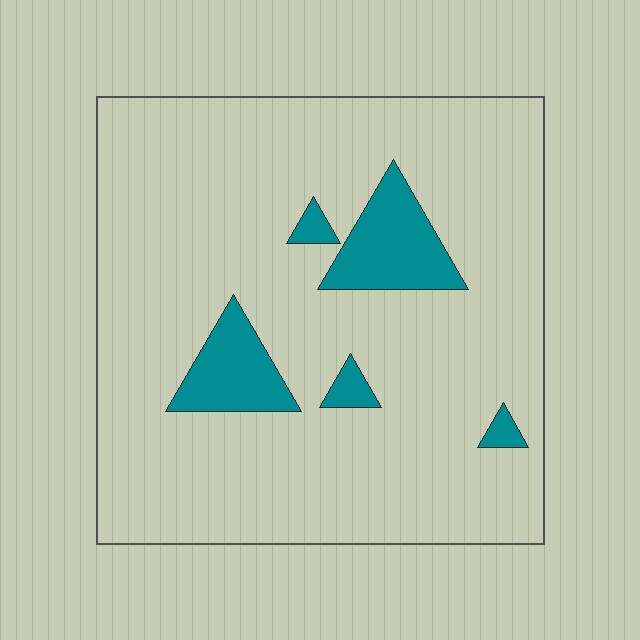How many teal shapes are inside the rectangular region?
5.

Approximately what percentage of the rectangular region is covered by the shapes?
Approximately 10%.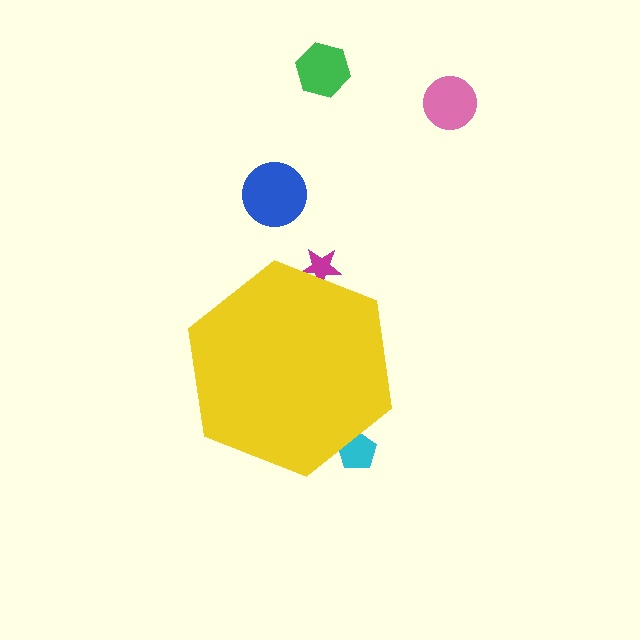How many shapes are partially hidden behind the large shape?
2 shapes are partially hidden.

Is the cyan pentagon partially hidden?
Yes, the cyan pentagon is partially hidden behind the yellow hexagon.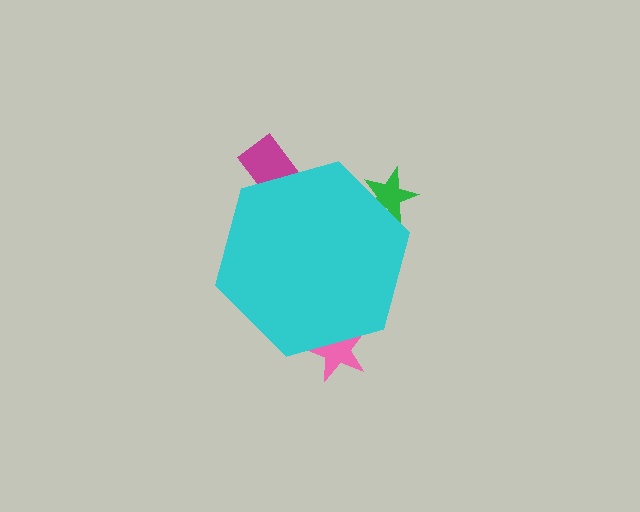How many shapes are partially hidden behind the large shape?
3 shapes are partially hidden.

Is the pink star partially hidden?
Yes, the pink star is partially hidden behind the cyan hexagon.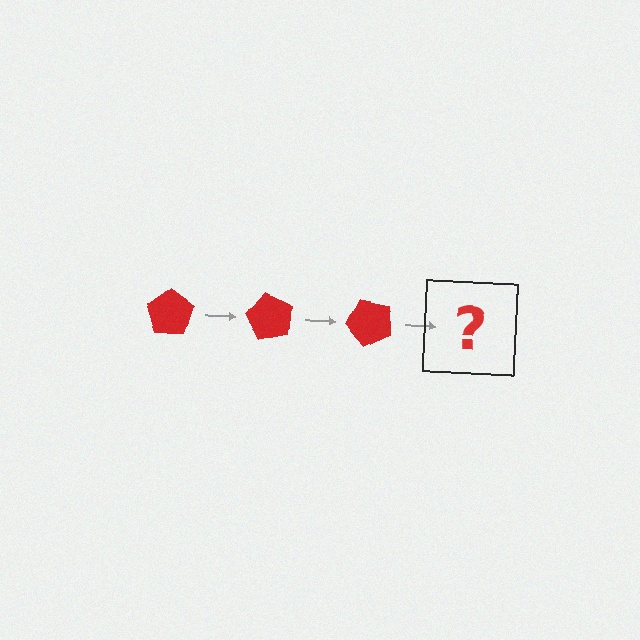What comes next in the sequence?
The next element should be a red pentagon rotated 180 degrees.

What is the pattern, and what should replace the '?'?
The pattern is that the pentagon rotates 60 degrees each step. The '?' should be a red pentagon rotated 180 degrees.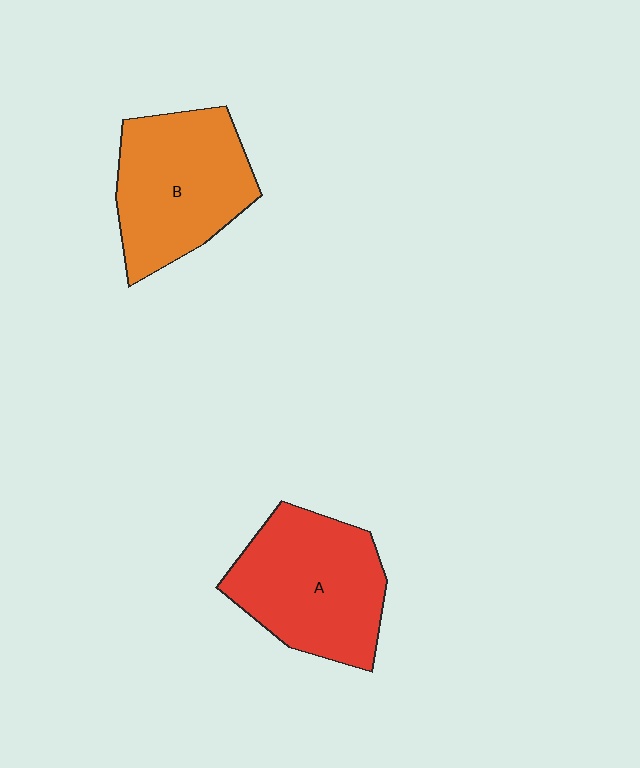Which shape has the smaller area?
Shape B (orange).